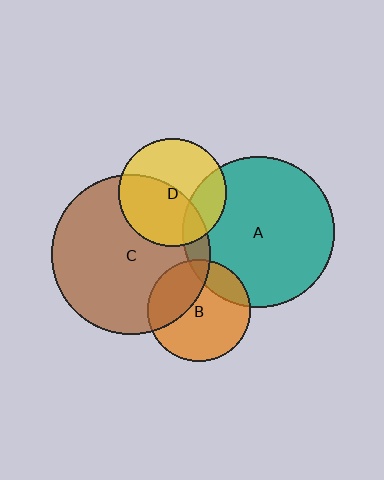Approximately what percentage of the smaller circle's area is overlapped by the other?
Approximately 20%.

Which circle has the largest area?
Circle C (brown).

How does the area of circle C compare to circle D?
Approximately 2.2 times.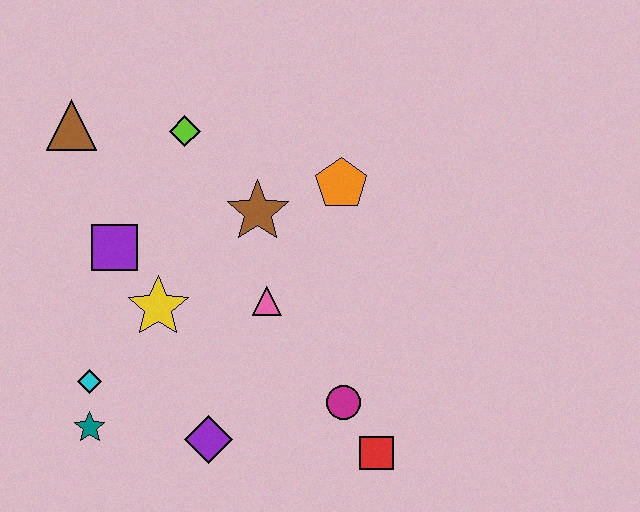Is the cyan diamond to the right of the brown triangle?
Yes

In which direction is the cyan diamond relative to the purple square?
The cyan diamond is below the purple square.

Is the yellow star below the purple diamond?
No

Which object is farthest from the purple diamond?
The brown triangle is farthest from the purple diamond.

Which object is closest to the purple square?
The yellow star is closest to the purple square.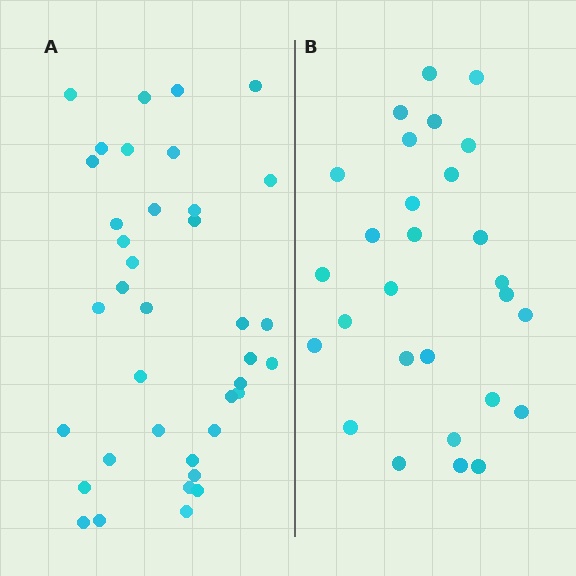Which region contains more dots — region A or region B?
Region A (the left region) has more dots.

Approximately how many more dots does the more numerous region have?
Region A has roughly 10 or so more dots than region B.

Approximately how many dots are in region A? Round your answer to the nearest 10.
About 40 dots. (The exact count is 38, which rounds to 40.)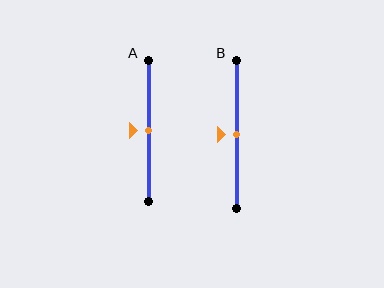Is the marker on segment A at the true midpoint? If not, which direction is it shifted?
Yes, the marker on segment A is at the true midpoint.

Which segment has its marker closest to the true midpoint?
Segment A has its marker closest to the true midpoint.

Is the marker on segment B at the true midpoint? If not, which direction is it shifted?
Yes, the marker on segment B is at the true midpoint.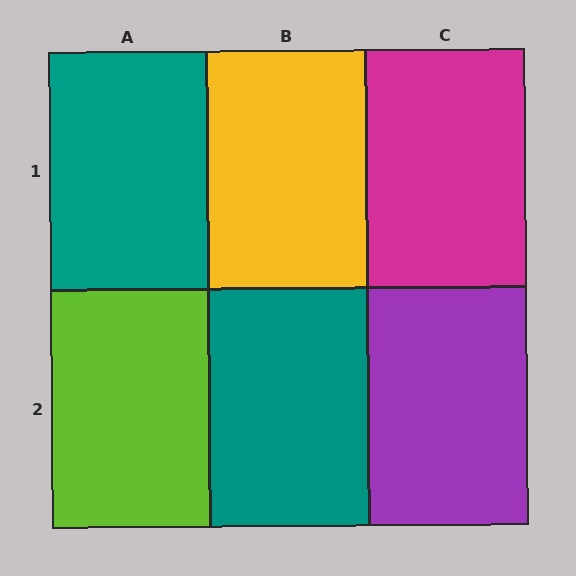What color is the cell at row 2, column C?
Purple.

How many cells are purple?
1 cell is purple.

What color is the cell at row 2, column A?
Lime.